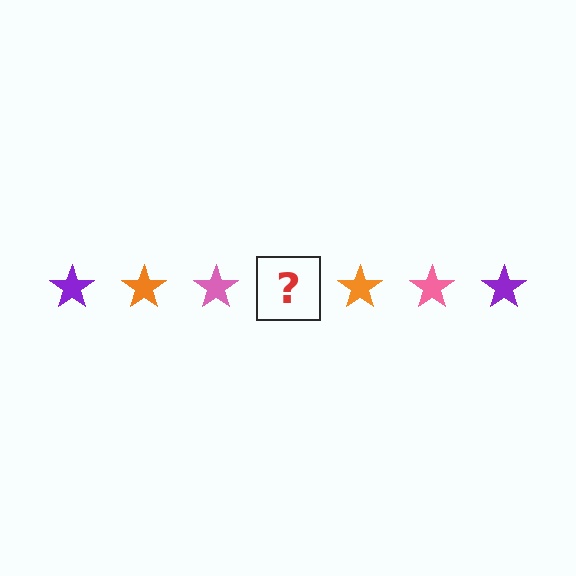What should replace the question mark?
The question mark should be replaced with a purple star.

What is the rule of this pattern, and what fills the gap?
The rule is that the pattern cycles through purple, orange, pink stars. The gap should be filled with a purple star.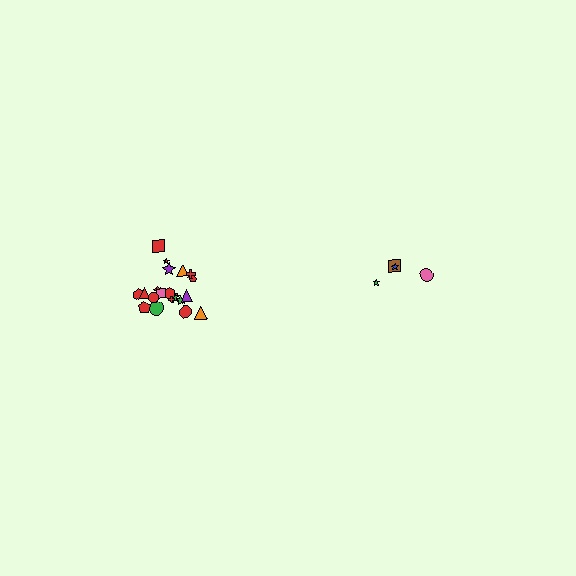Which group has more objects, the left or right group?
The left group.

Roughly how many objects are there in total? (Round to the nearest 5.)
Roughly 25 objects in total.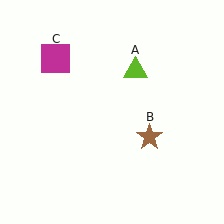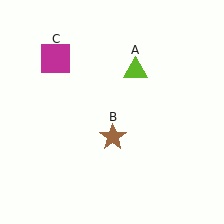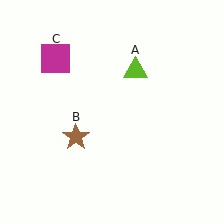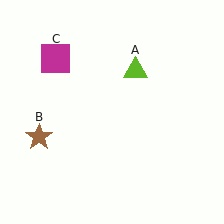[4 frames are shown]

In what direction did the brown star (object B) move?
The brown star (object B) moved left.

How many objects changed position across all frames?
1 object changed position: brown star (object B).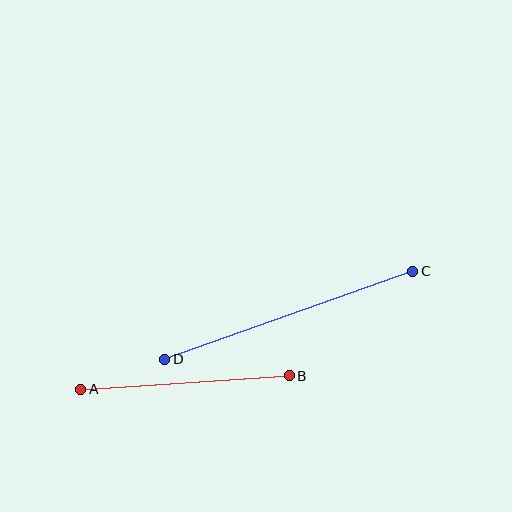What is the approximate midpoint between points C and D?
The midpoint is at approximately (289, 315) pixels.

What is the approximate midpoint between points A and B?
The midpoint is at approximately (185, 383) pixels.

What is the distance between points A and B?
The distance is approximately 209 pixels.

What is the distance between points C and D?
The distance is approximately 263 pixels.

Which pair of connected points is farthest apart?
Points C and D are farthest apart.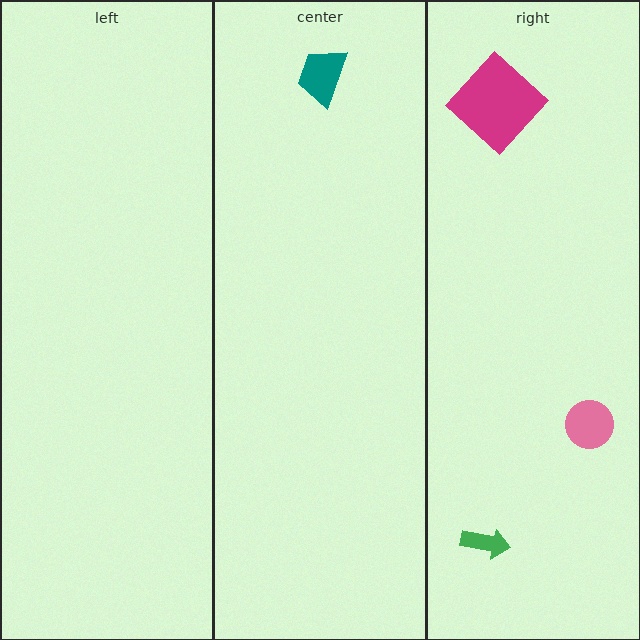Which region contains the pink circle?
The right region.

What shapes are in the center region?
The teal trapezoid.